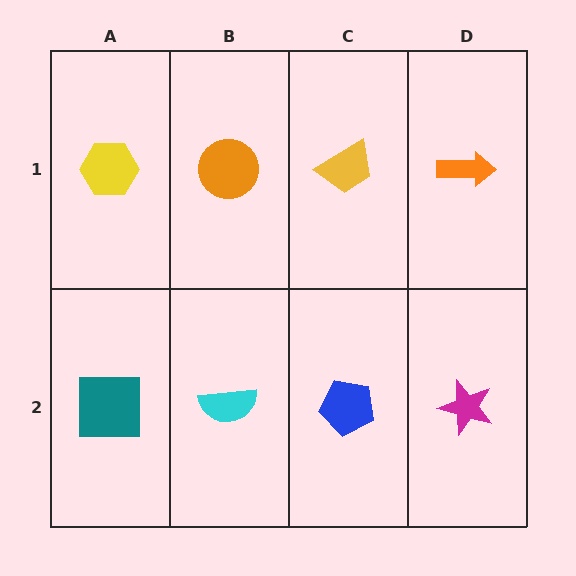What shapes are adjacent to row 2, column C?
A yellow trapezoid (row 1, column C), a cyan semicircle (row 2, column B), a magenta star (row 2, column D).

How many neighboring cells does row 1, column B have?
3.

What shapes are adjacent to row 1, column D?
A magenta star (row 2, column D), a yellow trapezoid (row 1, column C).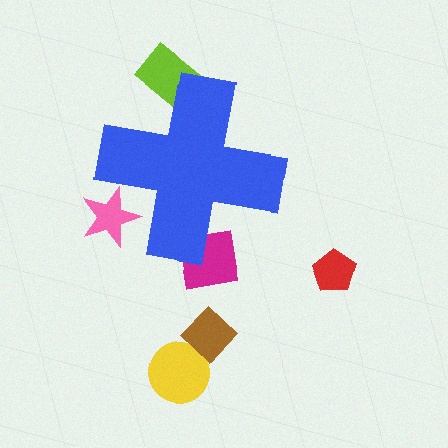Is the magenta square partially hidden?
Yes, the magenta square is partially hidden behind the blue cross.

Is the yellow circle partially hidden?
No, the yellow circle is fully visible.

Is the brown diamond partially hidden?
No, the brown diamond is fully visible.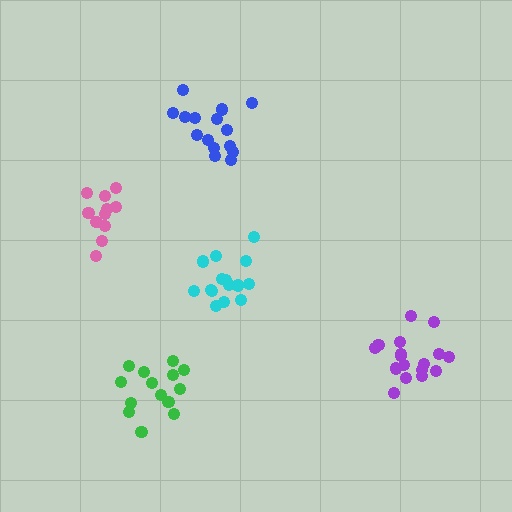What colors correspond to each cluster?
The clusters are colored: cyan, green, pink, blue, purple.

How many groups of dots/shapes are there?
There are 5 groups.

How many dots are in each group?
Group 1: 15 dots, Group 2: 15 dots, Group 3: 12 dots, Group 4: 15 dots, Group 5: 17 dots (74 total).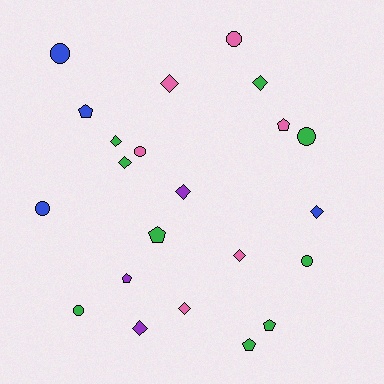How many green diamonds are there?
There are 3 green diamonds.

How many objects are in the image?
There are 22 objects.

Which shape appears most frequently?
Diamond, with 9 objects.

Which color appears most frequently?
Green, with 9 objects.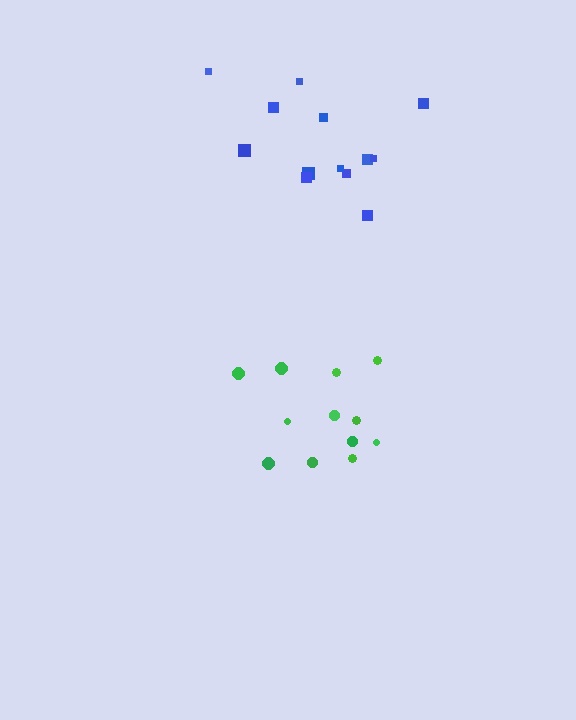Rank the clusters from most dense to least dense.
green, blue.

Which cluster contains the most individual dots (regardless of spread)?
Blue (13).